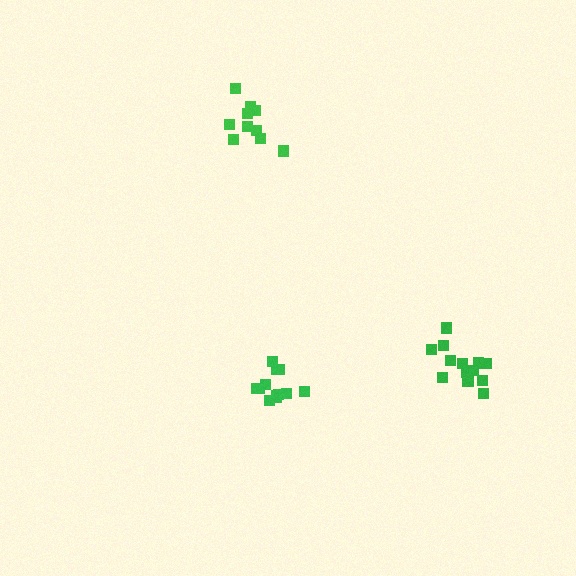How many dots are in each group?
Group 1: 13 dots, Group 2: 10 dots, Group 3: 12 dots (35 total).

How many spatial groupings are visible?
There are 3 spatial groupings.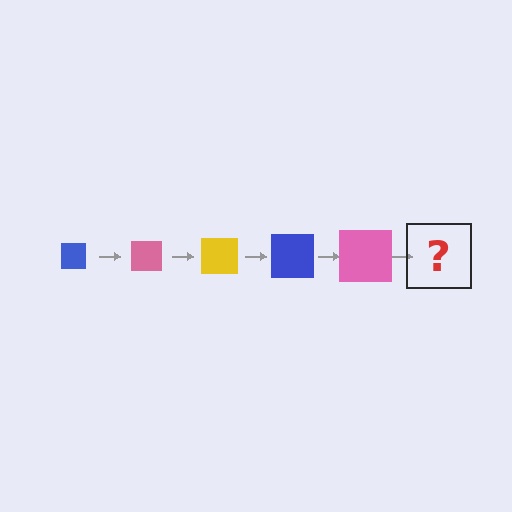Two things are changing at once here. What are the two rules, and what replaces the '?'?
The two rules are that the square grows larger each step and the color cycles through blue, pink, and yellow. The '?' should be a yellow square, larger than the previous one.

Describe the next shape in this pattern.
It should be a yellow square, larger than the previous one.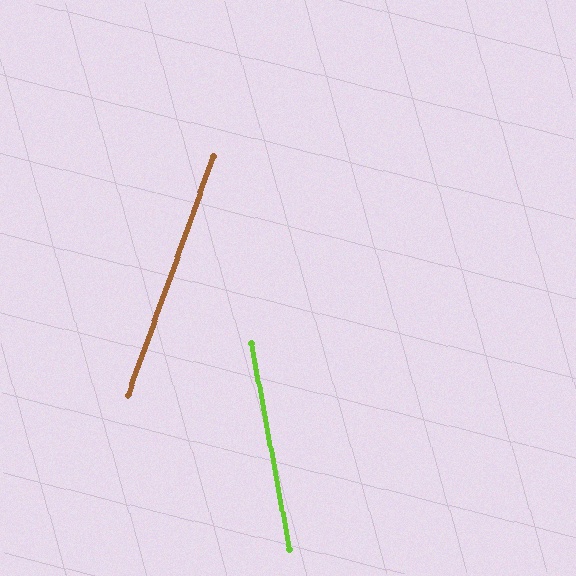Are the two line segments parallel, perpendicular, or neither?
Neither parallel nor perpendicular — they differ by about 30°.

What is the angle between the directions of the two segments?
Approximately 30 degrees.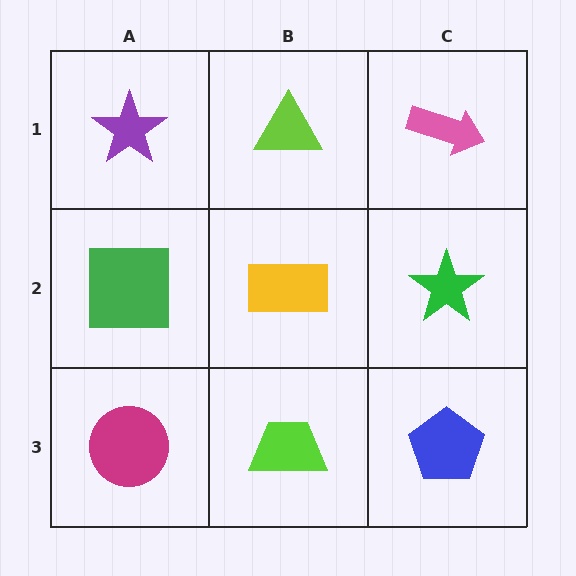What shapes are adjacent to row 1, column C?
A green star (row 2, column C), a lime triangle (row 1, column B).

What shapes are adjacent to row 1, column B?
A yellow rectangle (row 2, column B), a purple star (row 1, column A), a pink arrow (row 1, column C).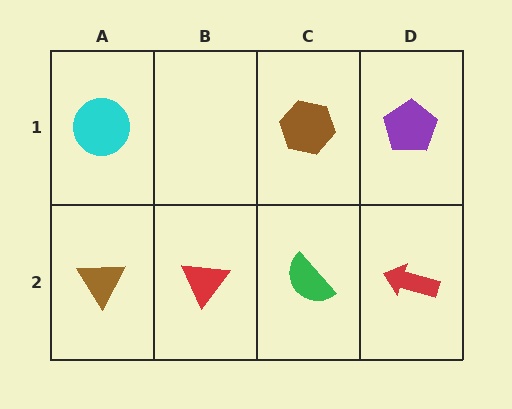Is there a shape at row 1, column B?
No, that cell is empty.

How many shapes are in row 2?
4 shapes.